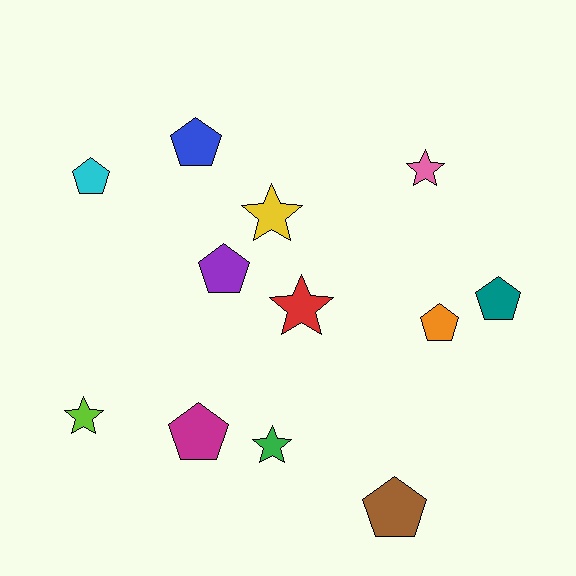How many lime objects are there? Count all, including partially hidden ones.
There is 1 lime object.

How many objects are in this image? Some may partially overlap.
There are 12 objects.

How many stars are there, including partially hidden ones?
There are 5 stars.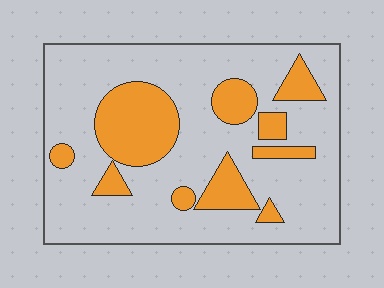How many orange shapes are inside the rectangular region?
10.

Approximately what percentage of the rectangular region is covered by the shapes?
Approximately 25%.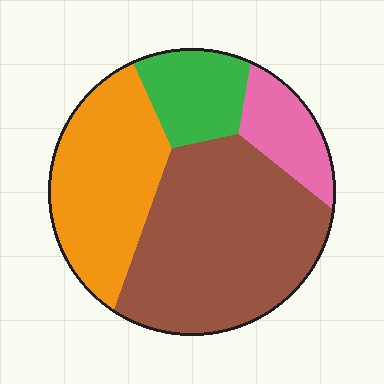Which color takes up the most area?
Brown, at roughly 45%.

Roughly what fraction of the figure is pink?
Pink covers 11% of the figure.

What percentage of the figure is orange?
Orange covers roughly 30% of the figure.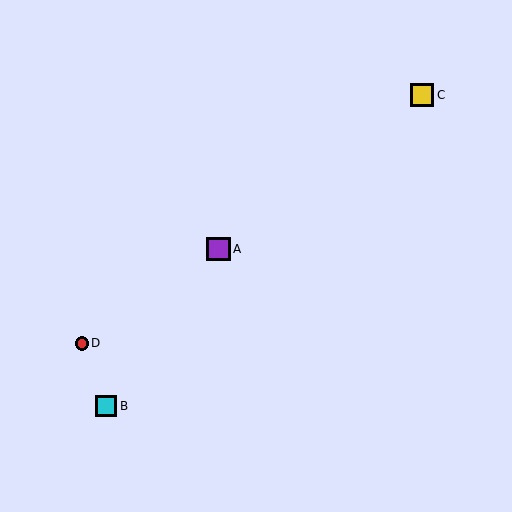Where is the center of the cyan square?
The center of the cyan square is at (106, 406).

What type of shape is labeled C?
Shape C is a yellow square.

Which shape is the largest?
The purple square (labeled A) is the largest.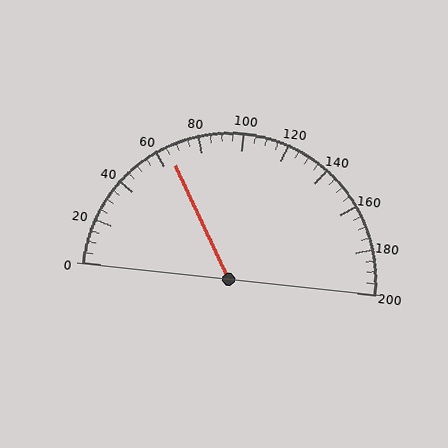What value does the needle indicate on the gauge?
The needle indicates approximately 65.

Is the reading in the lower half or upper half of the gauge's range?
The reading is in the lower half of the range (0 to 200).